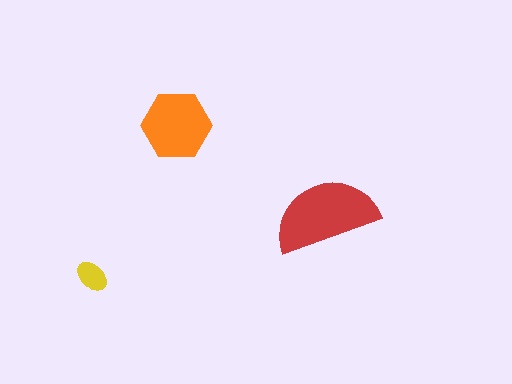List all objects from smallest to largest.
The yellow ellipse, the orange hexagon, the red semicircle.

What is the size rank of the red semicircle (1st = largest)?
1st.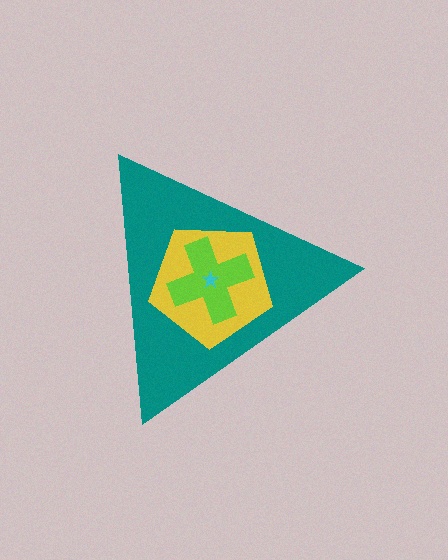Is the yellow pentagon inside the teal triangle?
Yes.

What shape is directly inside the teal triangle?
The yellow pentagon.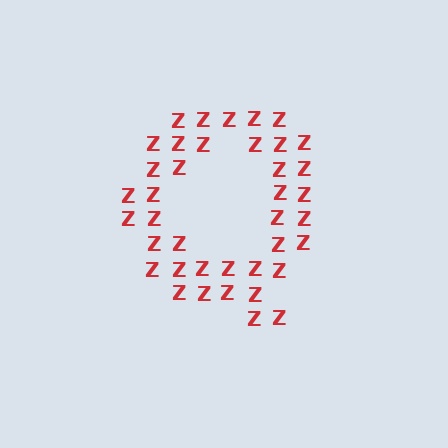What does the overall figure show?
The overall figure shows the letter Q.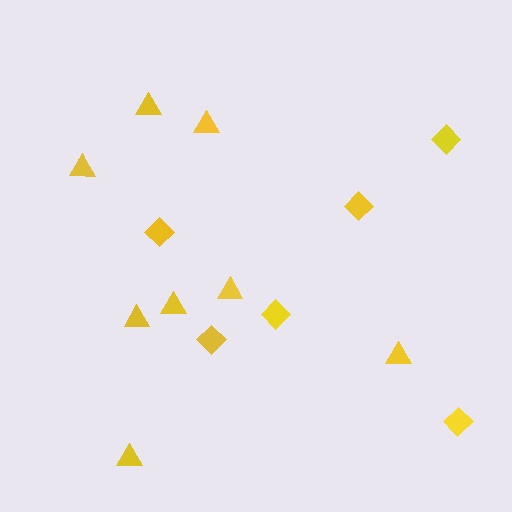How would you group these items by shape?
There are 2 groups: one group of diamonds (6) and one group of triangles (8).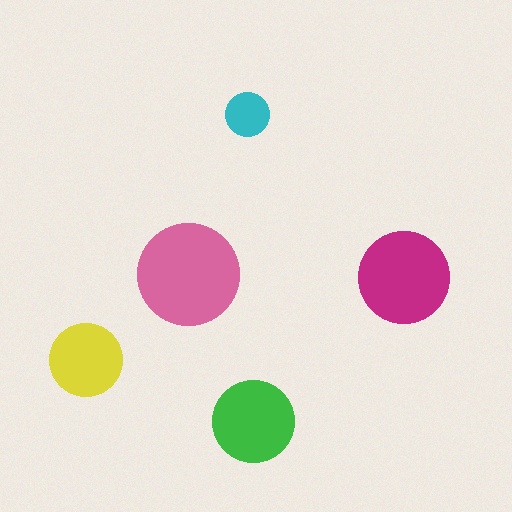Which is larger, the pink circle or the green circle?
The pink one.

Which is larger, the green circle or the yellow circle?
The green one.